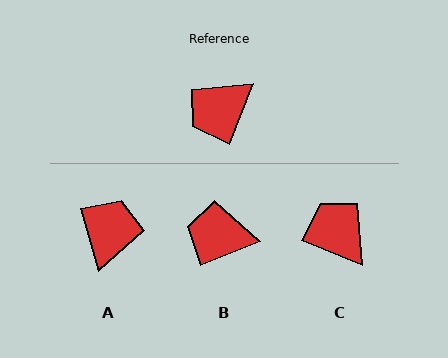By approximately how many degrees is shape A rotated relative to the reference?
Approximately 143 degrees clockwise.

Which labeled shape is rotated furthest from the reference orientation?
A, about 143 degrees away.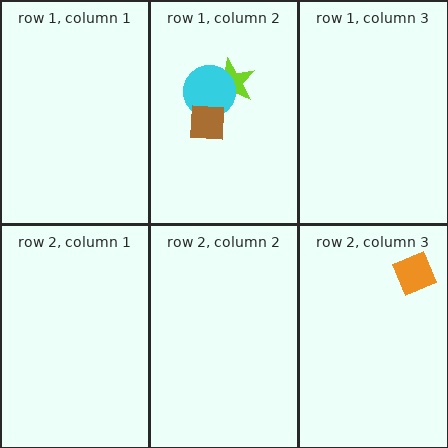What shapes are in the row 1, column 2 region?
The lime star, the cyan circle, the brown square.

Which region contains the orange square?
The row 2, column 3 region.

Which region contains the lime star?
The row 1, column 2 region.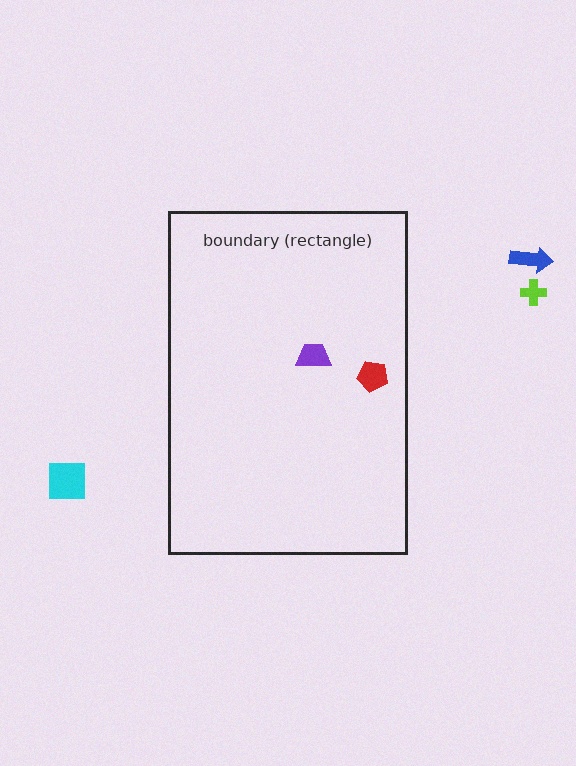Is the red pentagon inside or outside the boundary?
Inside.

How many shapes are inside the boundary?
2 inside, 3 outside.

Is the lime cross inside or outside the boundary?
Outside.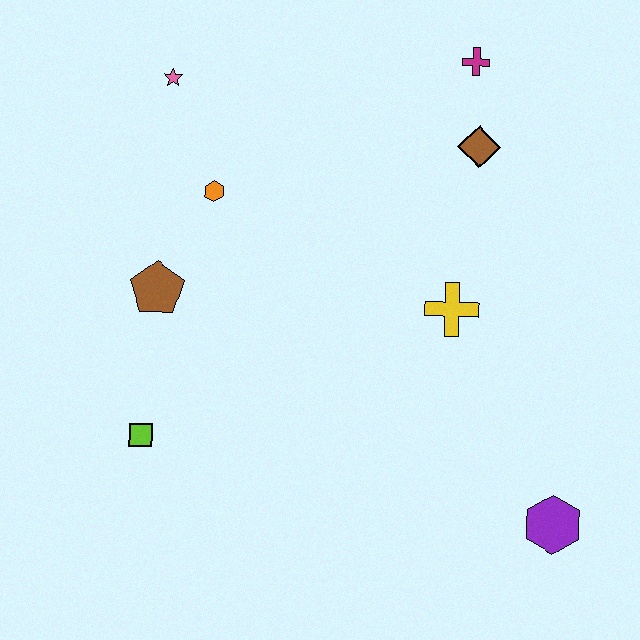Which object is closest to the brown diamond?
The magenta cross is closest to the brown diamond.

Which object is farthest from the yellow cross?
The pink star is farthest from the yellow cross.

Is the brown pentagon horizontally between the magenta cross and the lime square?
Yes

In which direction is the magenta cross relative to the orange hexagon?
The magenta cross is to the right of the orange hexagon.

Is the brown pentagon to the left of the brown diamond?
Yes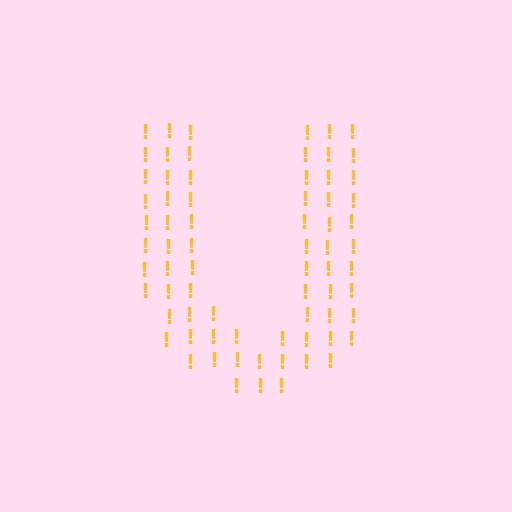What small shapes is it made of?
It is made of small exclamation marks.